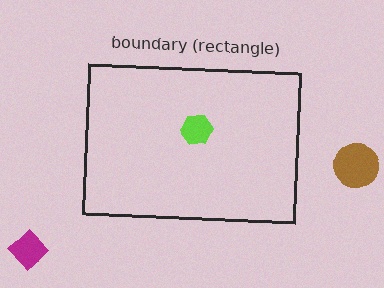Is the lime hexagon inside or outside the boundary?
Inside.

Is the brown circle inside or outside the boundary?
Outside.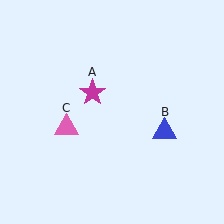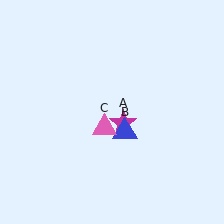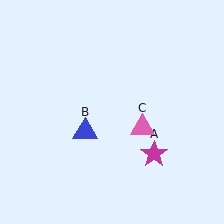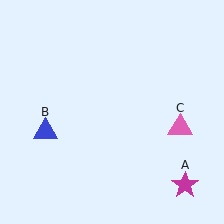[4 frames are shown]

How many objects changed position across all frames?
3 objects changed position: magenta star (object A), blue triangle (object B), pink triangle (object C).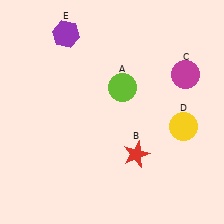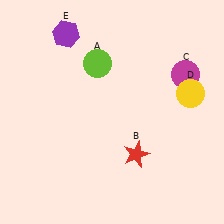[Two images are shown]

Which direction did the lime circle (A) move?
The lime circle (A) moved left.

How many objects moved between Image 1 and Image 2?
2 objects moved between the two images.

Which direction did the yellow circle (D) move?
The yellow circle (D) moved up.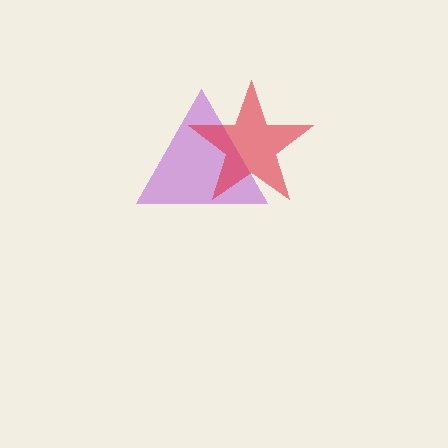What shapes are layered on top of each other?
The layered shapes are: a purple triangle, a red star.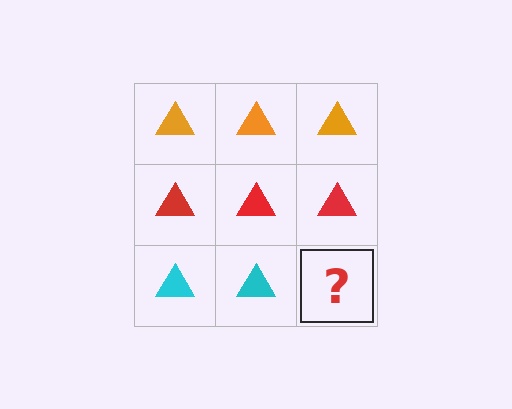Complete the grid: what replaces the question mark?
The question mark should be replaced with a cyan triangle.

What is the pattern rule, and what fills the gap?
The rule is that each row has a consistent color. The gap should be filled with a cyan triangle.